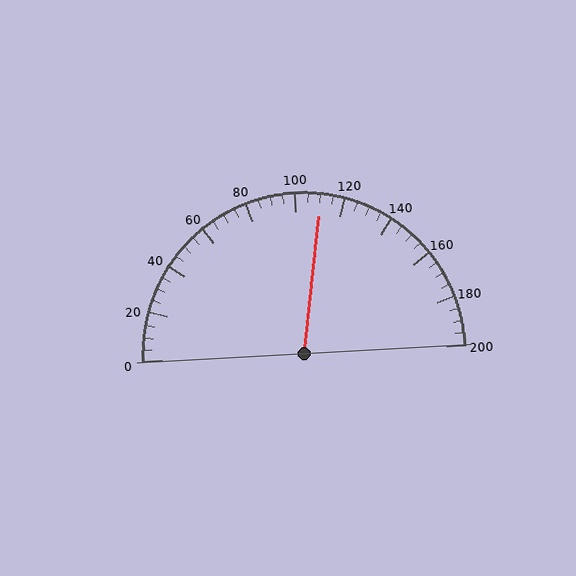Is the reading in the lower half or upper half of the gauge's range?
The reading is in the upper half of the range (0 to 200).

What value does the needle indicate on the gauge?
The needle indicates approximately 110.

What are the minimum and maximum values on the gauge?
The gauge ranges from 0 to 200.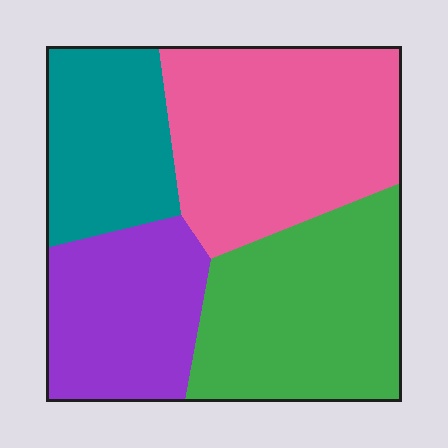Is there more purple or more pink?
Pink.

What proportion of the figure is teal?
Teal takes up about one sixth (1/6) of the figure.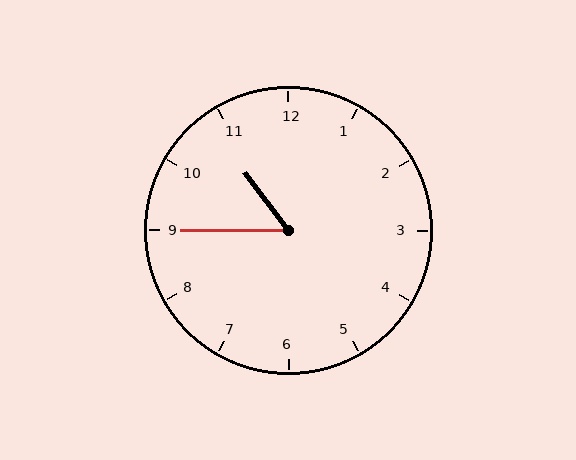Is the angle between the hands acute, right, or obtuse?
It is acute.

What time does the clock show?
10:45.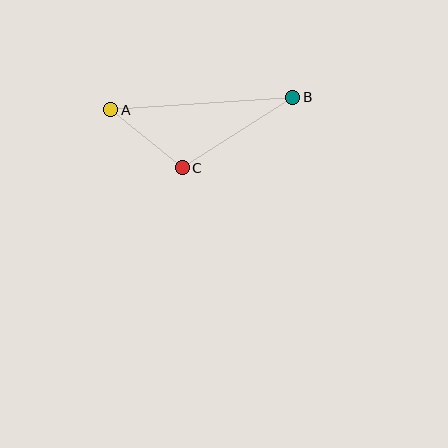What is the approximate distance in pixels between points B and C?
The distance between B and C is approximately 131 pixels.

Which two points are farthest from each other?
Points A and B are farthest from each other.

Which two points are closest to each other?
Points A and C are closest to each other.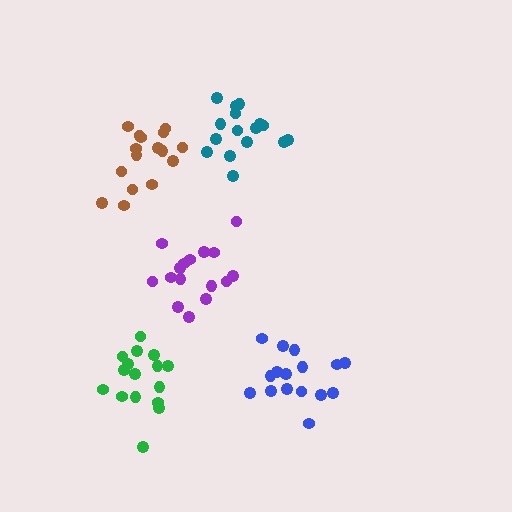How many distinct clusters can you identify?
There are 5 distinct clusters.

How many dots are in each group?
Group 1: 16 dots, Group 2: 16 dots, Group 3: 16 dots, Group 4: 16 dots, Group 5: 16 dots (80 total).